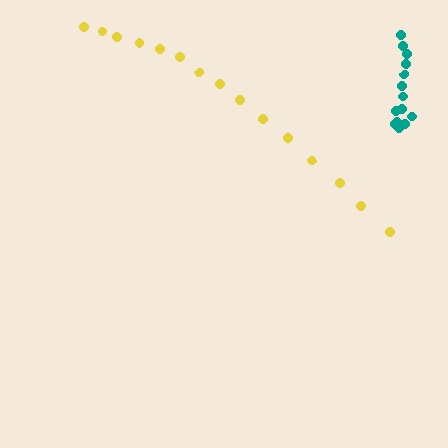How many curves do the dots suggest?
There are 2 distinct paths.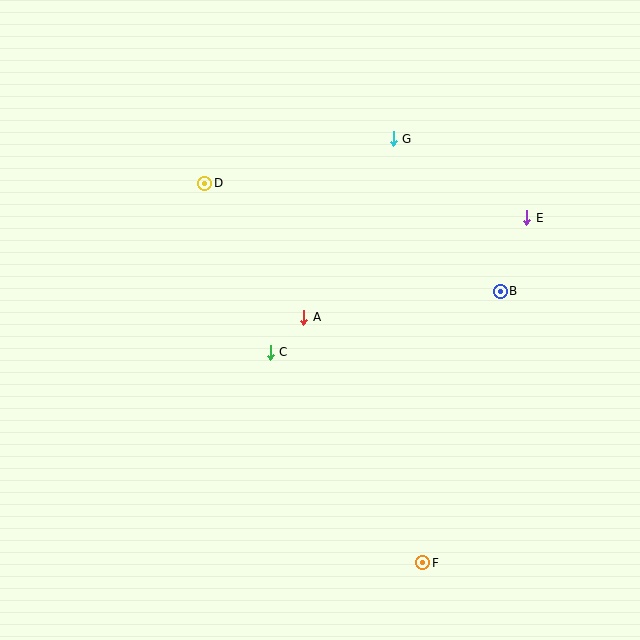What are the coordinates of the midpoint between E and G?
The midpoint between E and G is at (460, 178).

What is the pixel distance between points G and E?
The distance between G and E is 155 pixels.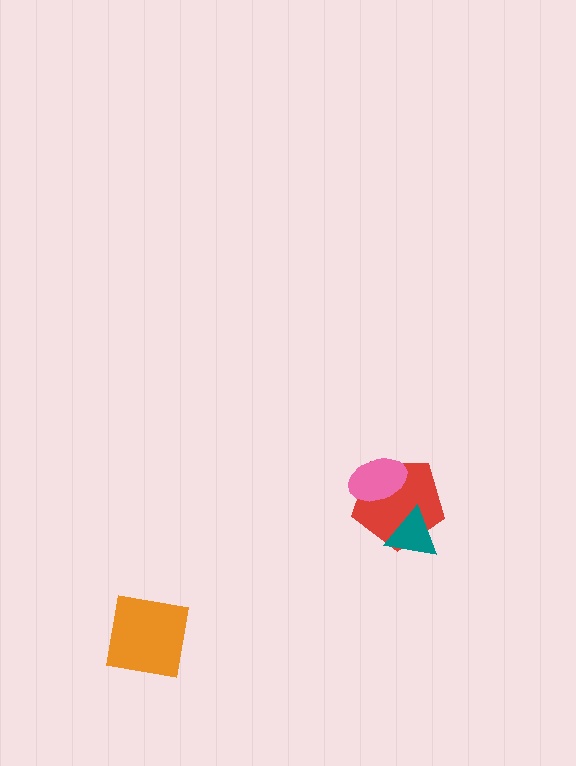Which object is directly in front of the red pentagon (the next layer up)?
The pink ellipse is directly in front of the red pentagon.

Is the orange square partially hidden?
No, no other shape covers it.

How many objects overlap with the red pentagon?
2 objects overlap with the red pentagon.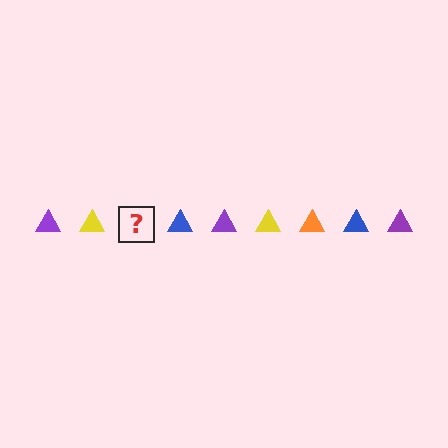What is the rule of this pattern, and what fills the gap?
The rule is that the pattern cycles through purple, yellow, orange, blue triangles. The gap should be filled with an orange triangle.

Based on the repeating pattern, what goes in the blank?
The blank should be an orange triangle.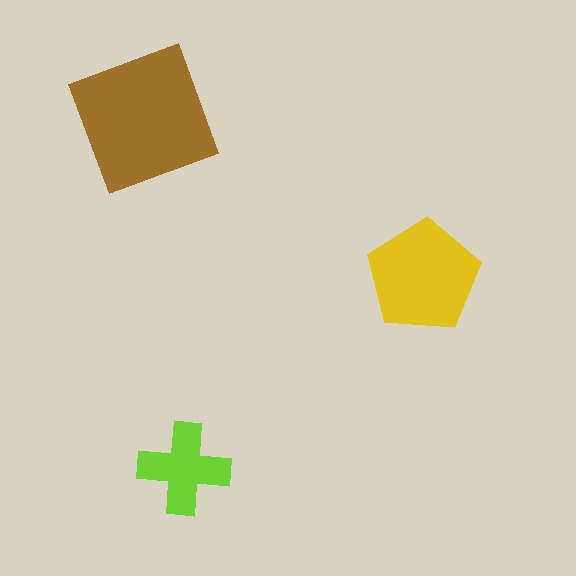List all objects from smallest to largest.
The lime cross, the yellow pentagon, the brown square.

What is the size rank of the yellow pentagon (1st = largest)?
2nd.